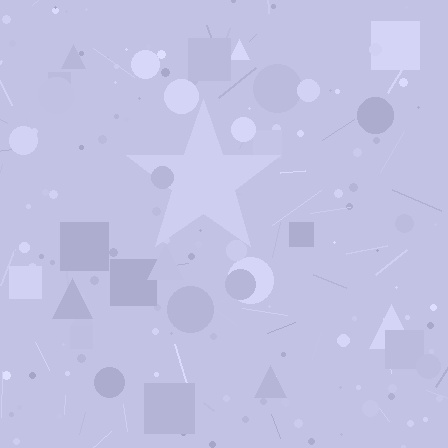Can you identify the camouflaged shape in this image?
The camouflaged shape is a star.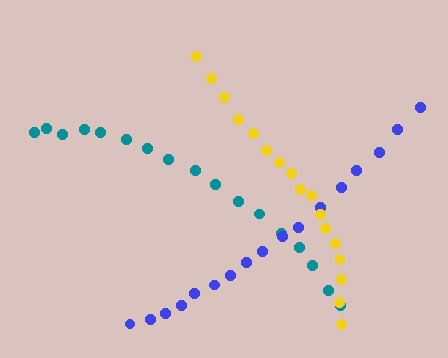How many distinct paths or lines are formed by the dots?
There are 3 distinct paths.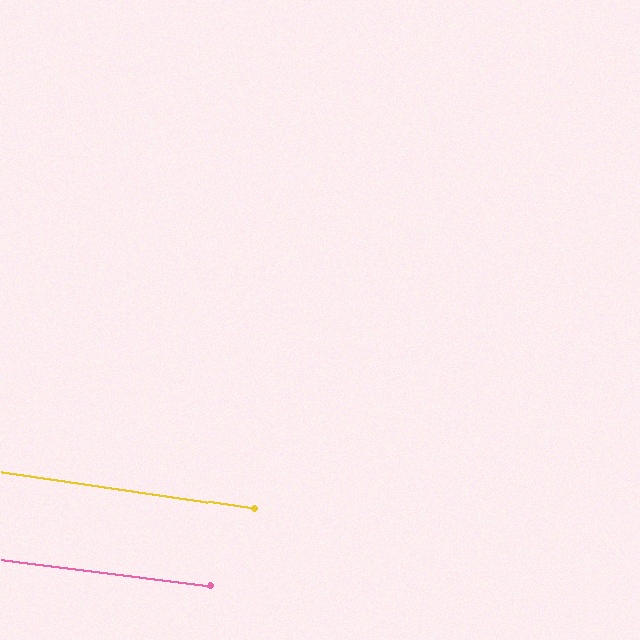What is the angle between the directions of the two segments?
Approximately 1 degree.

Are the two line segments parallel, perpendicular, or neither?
Parallel — their directions differ by only 1.2°.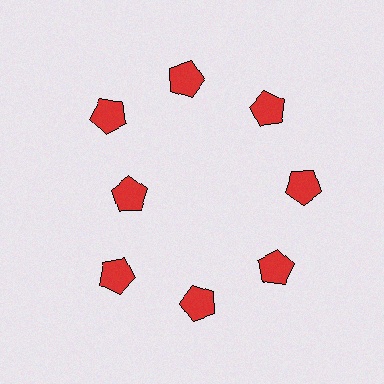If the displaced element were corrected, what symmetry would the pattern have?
It would have 8-fold rotational symmetry — the pattern would map onto itself every 45 degrees.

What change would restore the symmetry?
The symmetry would be restored by moving it outward, back onto the ring so that all 8 pentagons sit at equal angles and equal distance from the center.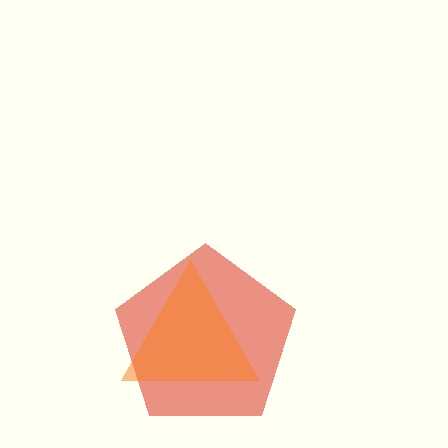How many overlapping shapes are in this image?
There are 2 overlapping shapes in the image.